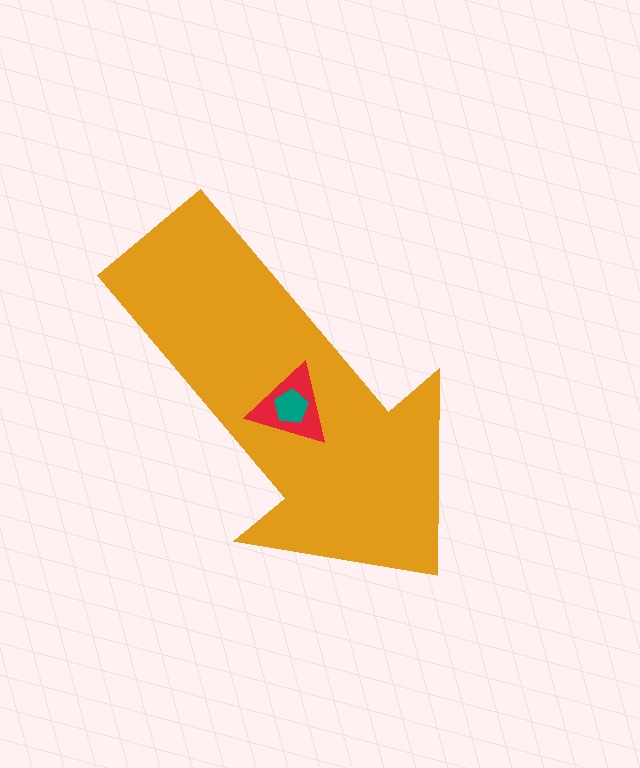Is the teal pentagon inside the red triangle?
Yes.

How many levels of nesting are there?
3.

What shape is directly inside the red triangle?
The teal pentagon.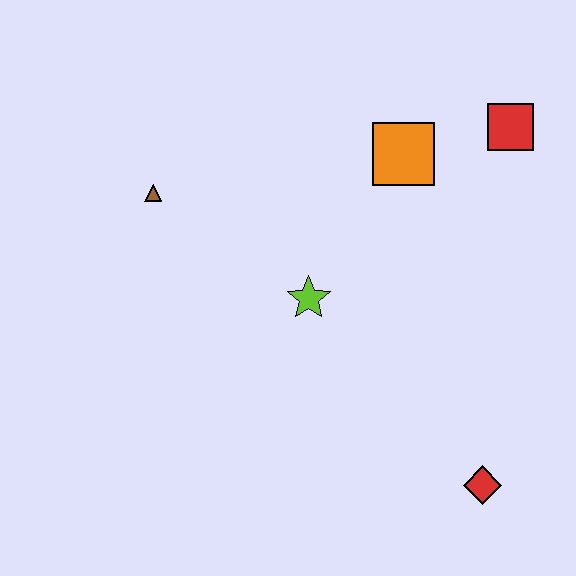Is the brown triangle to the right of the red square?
No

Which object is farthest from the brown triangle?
The red diamond is farthest from the brown triangle.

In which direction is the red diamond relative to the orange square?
The red diamond is below the orange square.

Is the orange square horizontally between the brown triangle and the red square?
Yes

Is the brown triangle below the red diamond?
No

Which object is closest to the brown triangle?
The lime star is closest to the brown triangle.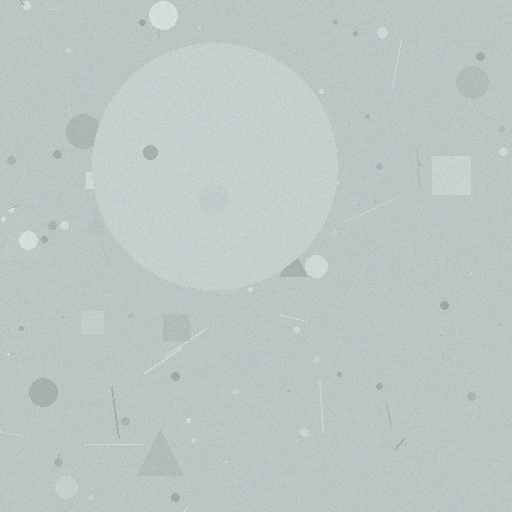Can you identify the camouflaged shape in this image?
The camouflaged shape is a circle.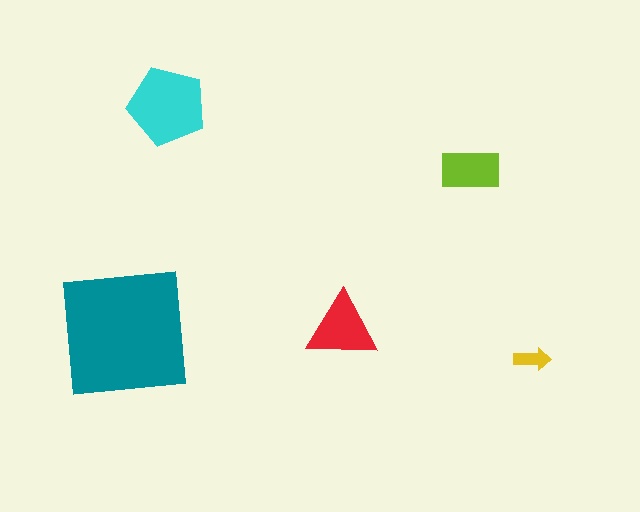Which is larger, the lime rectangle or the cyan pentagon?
The cyan pentagon.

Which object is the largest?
The teal square.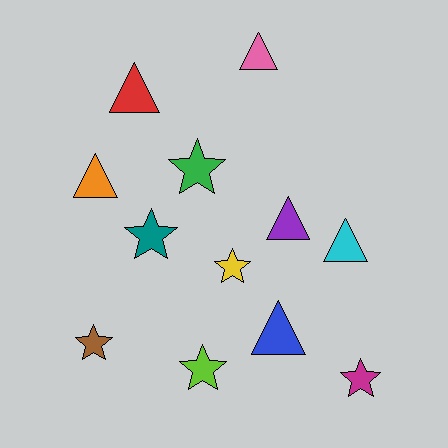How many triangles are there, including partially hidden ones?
There are 6 triangles.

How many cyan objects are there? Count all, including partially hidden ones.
There is 1 cyan object.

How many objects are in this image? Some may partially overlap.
There are 12 objects.